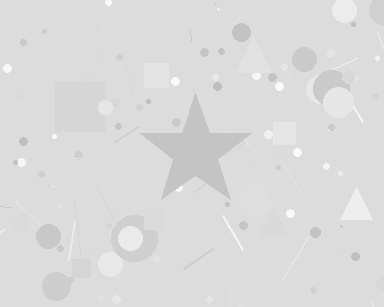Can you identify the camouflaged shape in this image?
The camouflaged shape is a star.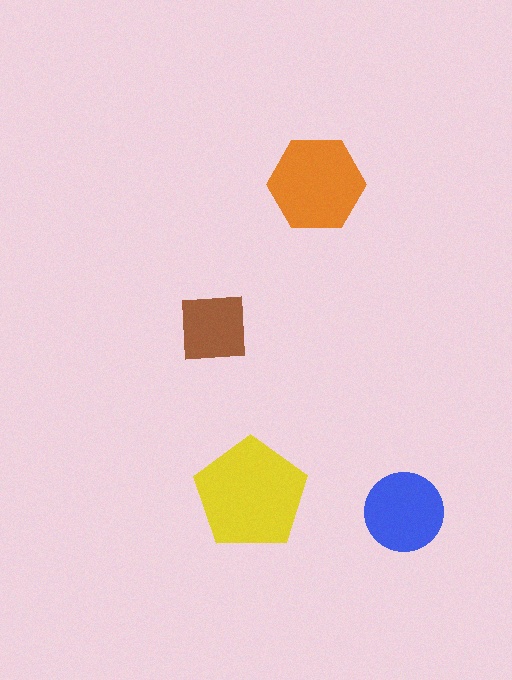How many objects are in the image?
There are 4 objects in the image.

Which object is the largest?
The yellow pentagon.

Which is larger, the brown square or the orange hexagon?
The orange hexagon.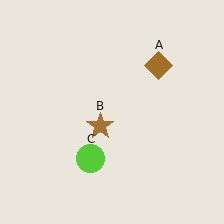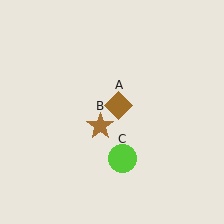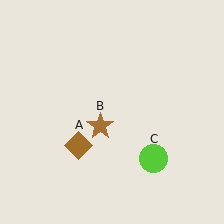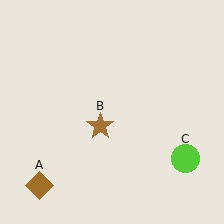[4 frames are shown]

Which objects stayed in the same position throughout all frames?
Brown star (object B) remained stationary.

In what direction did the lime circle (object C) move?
The lime circle (object C) moved right.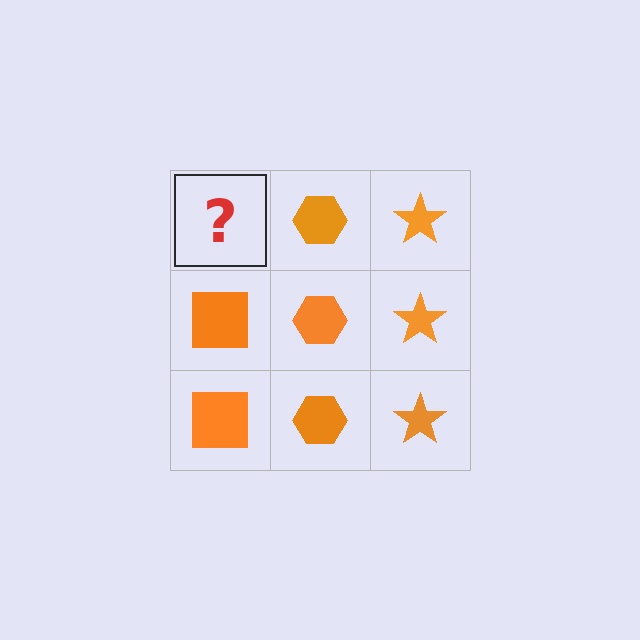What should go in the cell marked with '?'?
The missing cell should contain an orange square.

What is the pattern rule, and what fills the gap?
The rule is that each column has a consistent shape. The gap should be filled with an orange square.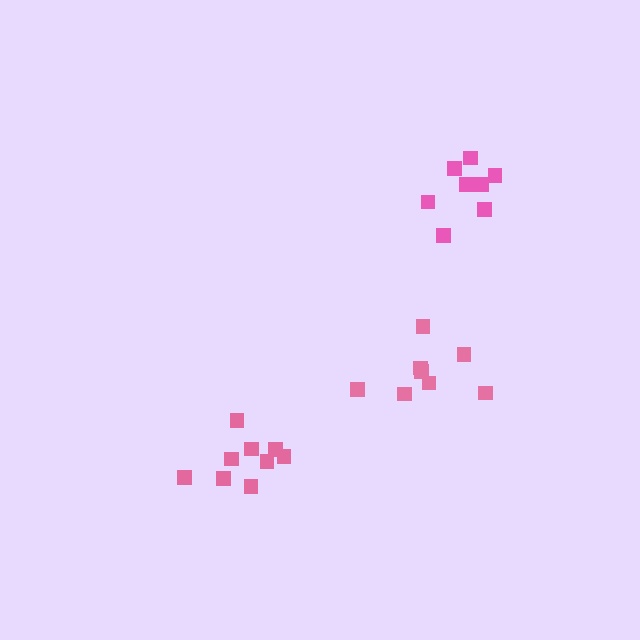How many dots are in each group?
Group 1: 8 dots, Group 2: 8 dots, Group 3: 9 dots (25 total).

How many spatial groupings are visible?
There are 3 spatial groupings.